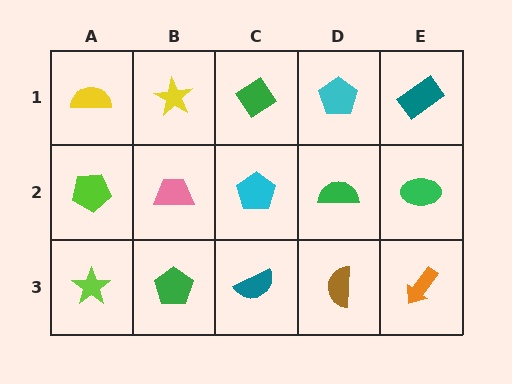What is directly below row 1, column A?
A lime pentagon.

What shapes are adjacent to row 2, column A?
A yellow semicircle (row 1, column A), a lime star (row 3, column A), a pink trapezoid (row 2, column B).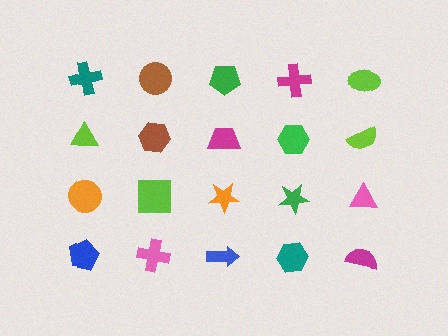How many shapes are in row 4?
5 shapes.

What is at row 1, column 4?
A magenta cross.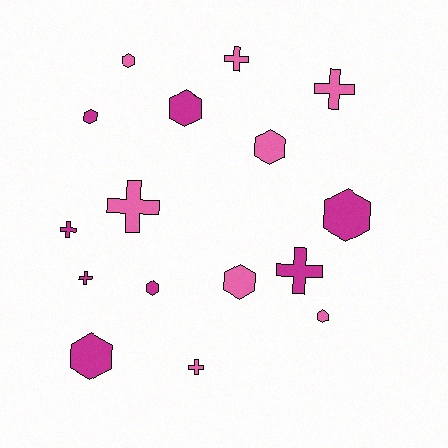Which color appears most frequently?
Pink, with 8 objects.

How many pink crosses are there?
There are 4 pink crosses.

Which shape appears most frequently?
Hexagon, with 9 objects.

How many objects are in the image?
There are 16 objects.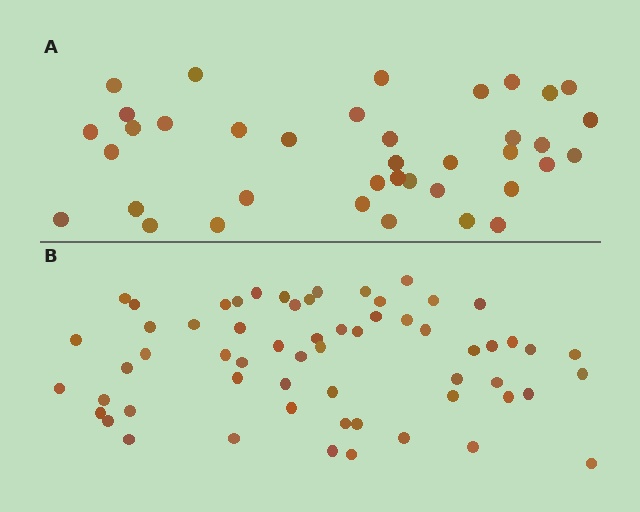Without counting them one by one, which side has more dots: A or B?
Region B (the bottom region) has more dots.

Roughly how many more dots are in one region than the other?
Region B has approximately 20 more dots than region A.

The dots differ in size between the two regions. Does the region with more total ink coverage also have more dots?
No. Region A has more total ink coverage because its dots are larger, but region B actually contains more individual dots. Total area can be misleading — the number of items is what matters here.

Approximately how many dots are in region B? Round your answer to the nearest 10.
About 60 dots.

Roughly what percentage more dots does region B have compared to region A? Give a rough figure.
About 60% more.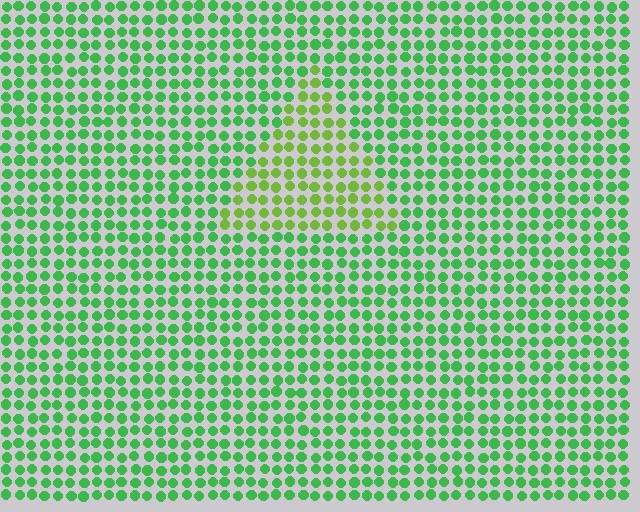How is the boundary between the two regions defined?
The boundary is defined purely by a slight shift in hue (about 34 degrees). Spacing, size, and orientation are identical on both sides.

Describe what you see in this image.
The image is filled with small green elements in a uniform arrangement. A triangle-shaped region is visible where the elements are tinted to a slightly different hue, forming a subtle color boundary.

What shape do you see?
I see a triangle.